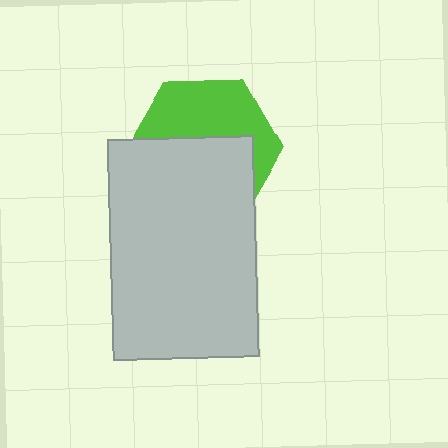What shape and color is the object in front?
The object in front is a light gray rectangle.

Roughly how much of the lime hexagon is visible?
About half of it is visible (roughly 45%).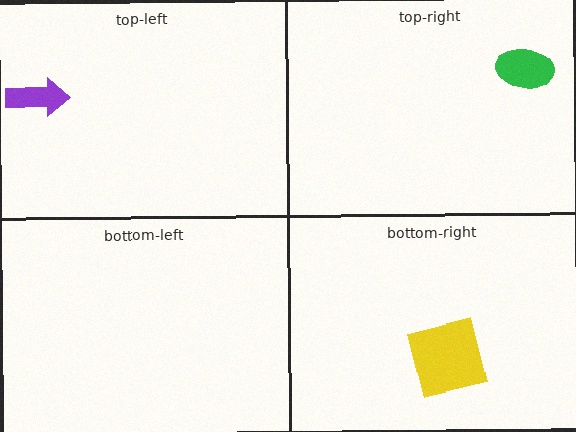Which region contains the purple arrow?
The top-left region.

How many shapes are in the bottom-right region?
1.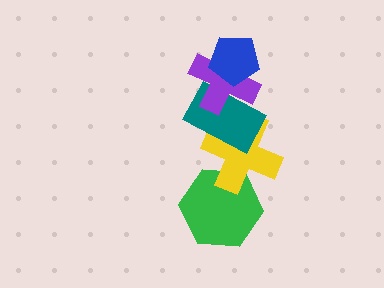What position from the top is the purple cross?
The purple cross is 2nd from the top.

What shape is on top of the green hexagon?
The yellow cross is on top of the green hexagon.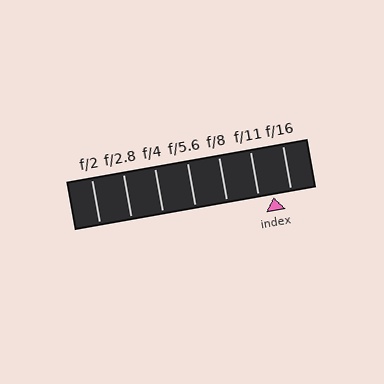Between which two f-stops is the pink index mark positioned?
The index mark is between f/11 and f/16.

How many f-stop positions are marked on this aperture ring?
There are 7 f-stop positions marked.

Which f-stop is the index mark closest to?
The index mark is closest to f/11.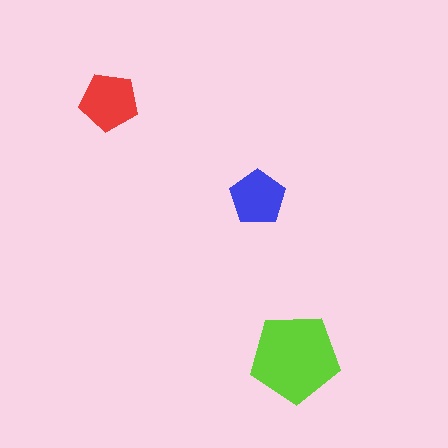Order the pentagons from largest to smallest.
the lime one, the red one, the blue one.